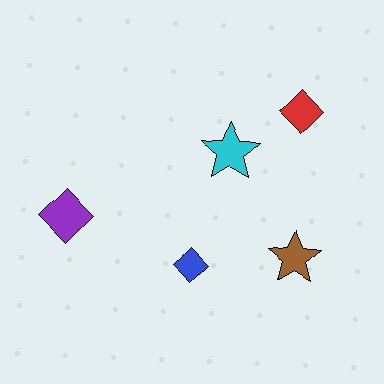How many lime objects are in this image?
There are no lime objects.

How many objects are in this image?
There are 5 objects.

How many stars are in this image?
There are 2 stars.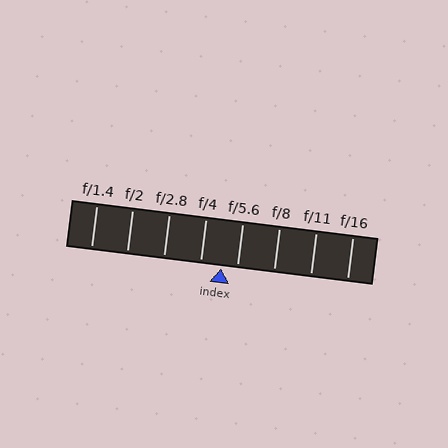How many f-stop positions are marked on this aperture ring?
There are 8 f-stop positions marked.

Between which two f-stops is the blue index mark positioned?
The index mark is between f/4 and f/5.6.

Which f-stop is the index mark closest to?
The index mark is closest to f/5.6.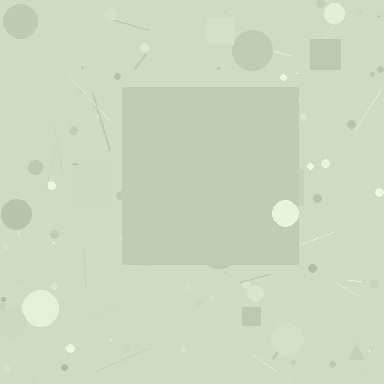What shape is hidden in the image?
A square is hidden in the image.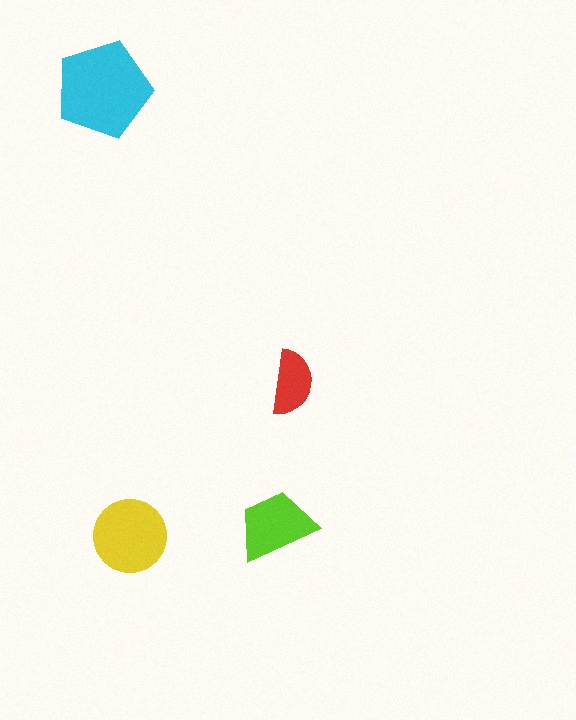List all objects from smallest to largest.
The red semicircle, the lime trapezoid, the yellow circle, the cyan pentagon.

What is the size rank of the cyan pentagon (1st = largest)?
1st.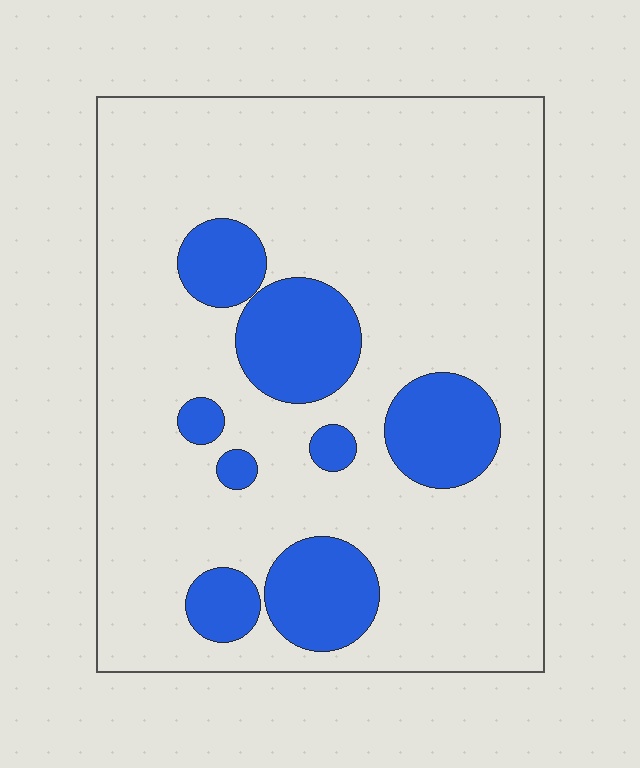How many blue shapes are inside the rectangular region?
8.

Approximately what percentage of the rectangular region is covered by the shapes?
Approximately 20%.